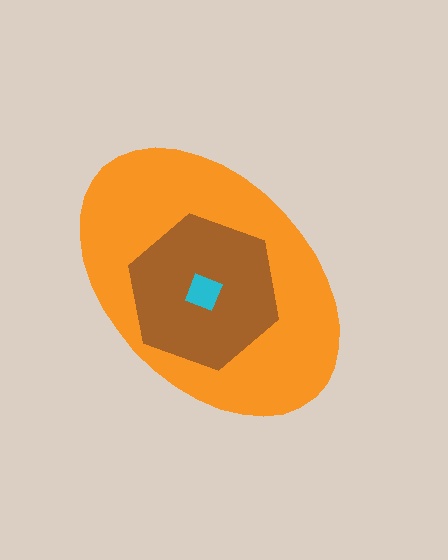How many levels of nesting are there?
3.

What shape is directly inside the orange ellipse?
The brown hexagon.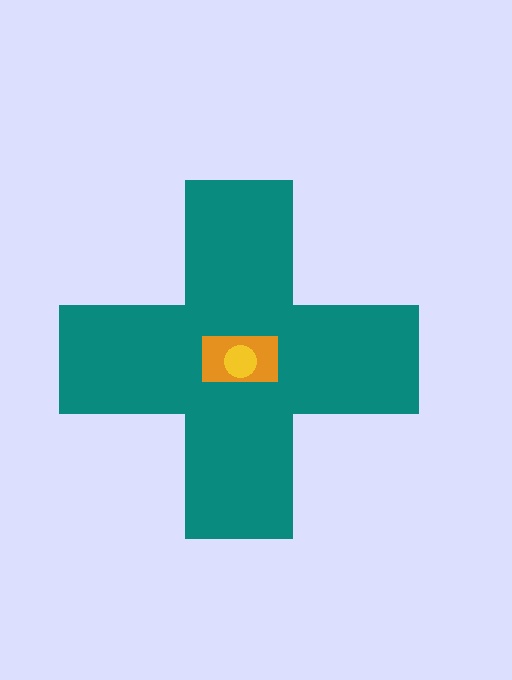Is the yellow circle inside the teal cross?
Yes.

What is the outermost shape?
The teal cross.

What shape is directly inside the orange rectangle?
The yellow circle.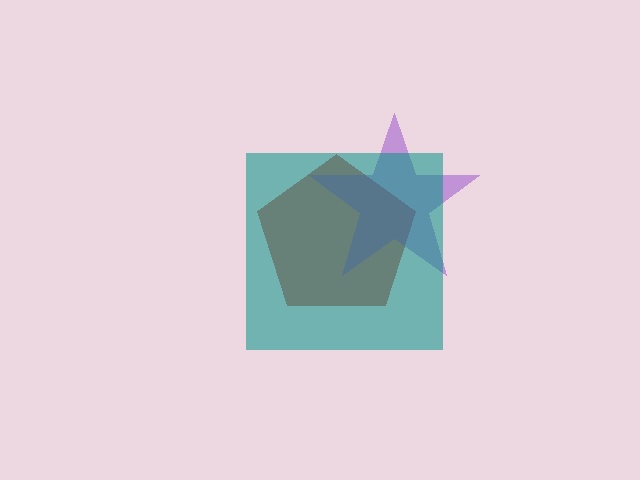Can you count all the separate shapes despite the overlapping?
Yes, there are 3 separate shapes.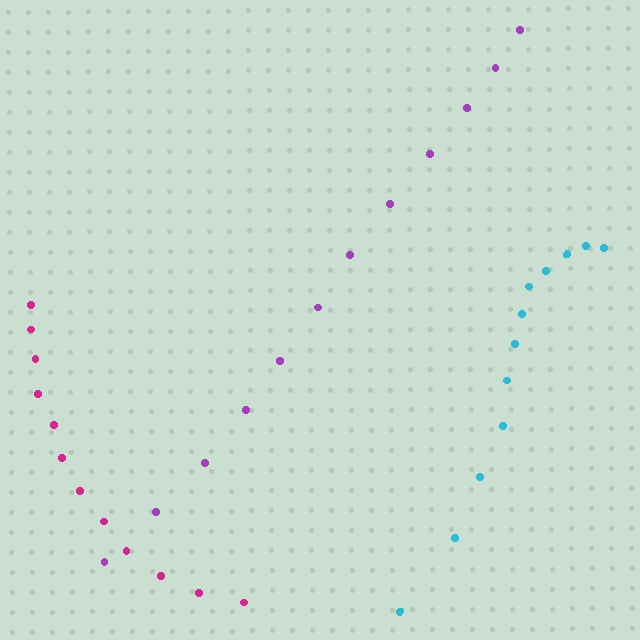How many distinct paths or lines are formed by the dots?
There are 3 distinct paths.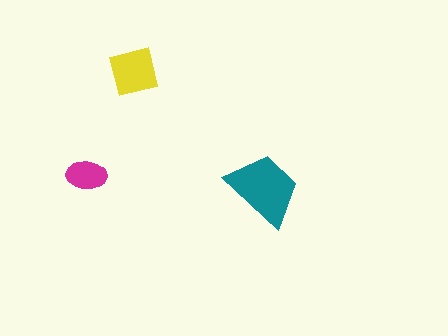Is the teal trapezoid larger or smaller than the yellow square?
Larger.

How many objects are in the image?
There are 3 objects in the image.